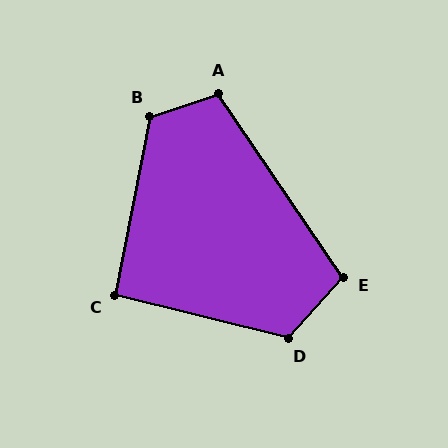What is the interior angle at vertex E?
Approximately 104 degrees (obtuse).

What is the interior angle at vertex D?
Approximately 119 degrees (obtuse).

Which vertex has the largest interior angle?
B, at approximately 120 degrees.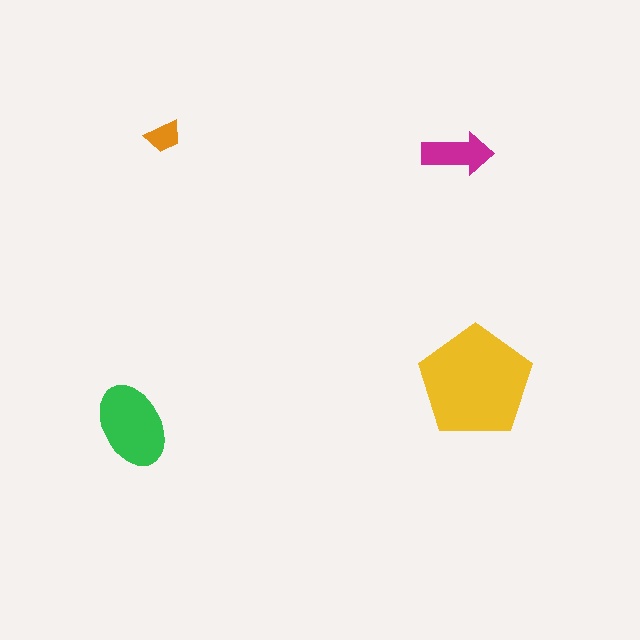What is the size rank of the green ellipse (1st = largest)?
2nd.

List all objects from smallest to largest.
The orange trapezoid, the magenta arrow, the green ellipse, the yellow pentagon.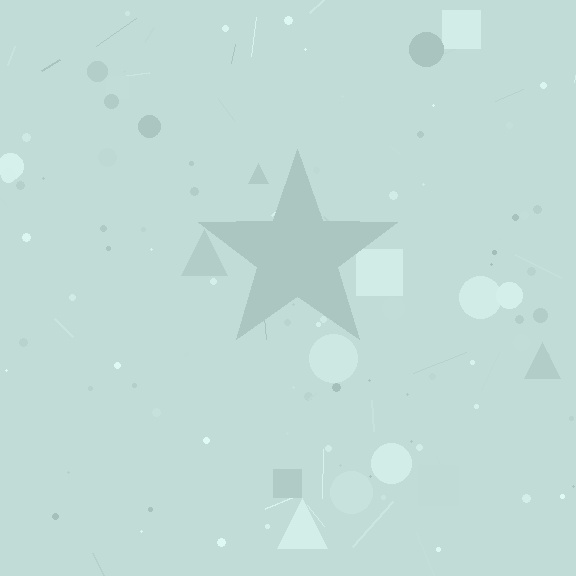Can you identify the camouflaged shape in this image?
The camouflaged shape is a star.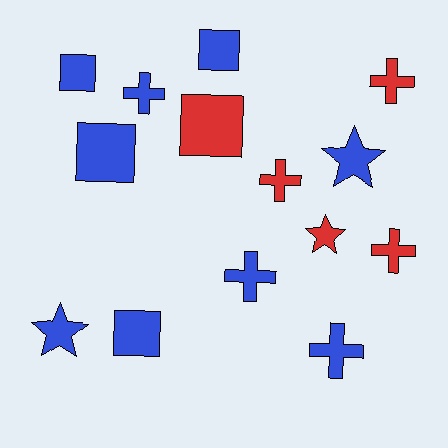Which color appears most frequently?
Blue, with 9 objects.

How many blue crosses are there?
There are 3 blue crosses.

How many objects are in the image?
There are 14 objects.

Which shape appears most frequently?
Cross, with 6 objects.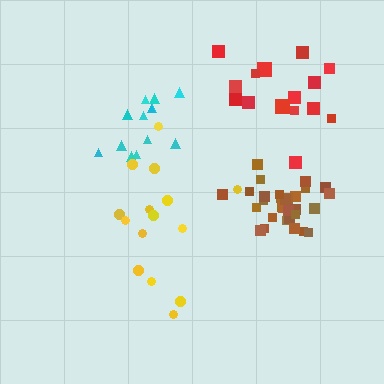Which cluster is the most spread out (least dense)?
Yellow.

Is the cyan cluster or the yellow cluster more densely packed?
Cyan.